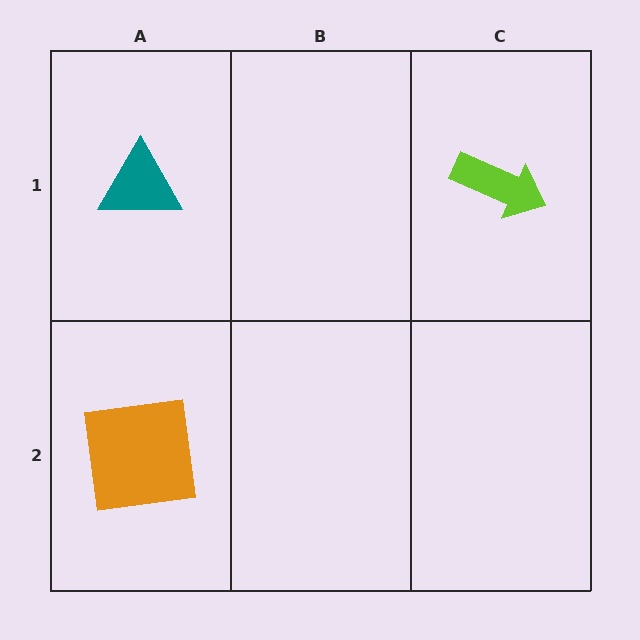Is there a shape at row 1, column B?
No, that cell is empty.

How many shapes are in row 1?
2 shapes.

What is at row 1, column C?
A lime arrow.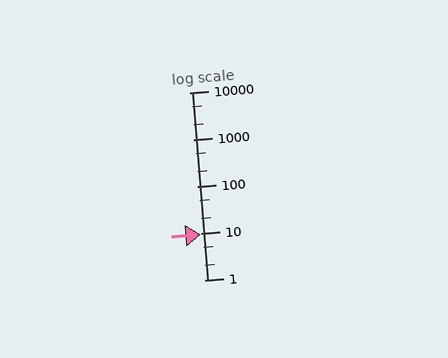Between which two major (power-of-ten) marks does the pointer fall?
The pointer is between 1 and 10.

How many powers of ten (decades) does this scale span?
The scale spans 4 decades, from 1 to 10000.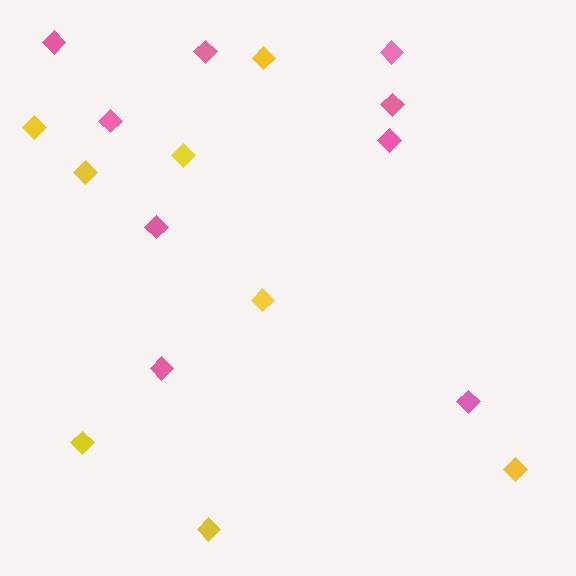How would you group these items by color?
There are 2 groups: one group of pink diamonds (9) and one group of yellow diamonds (8).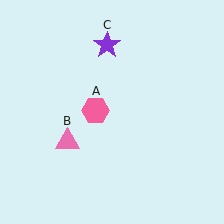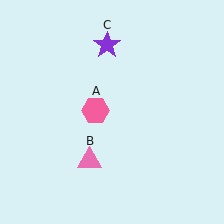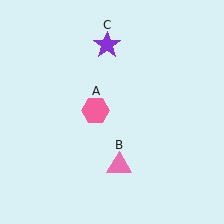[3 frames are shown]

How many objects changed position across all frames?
1 object changed position: pink triangle (object B).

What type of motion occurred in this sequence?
The pink triangle (object B) rotated counterclockwise around the center of the scene.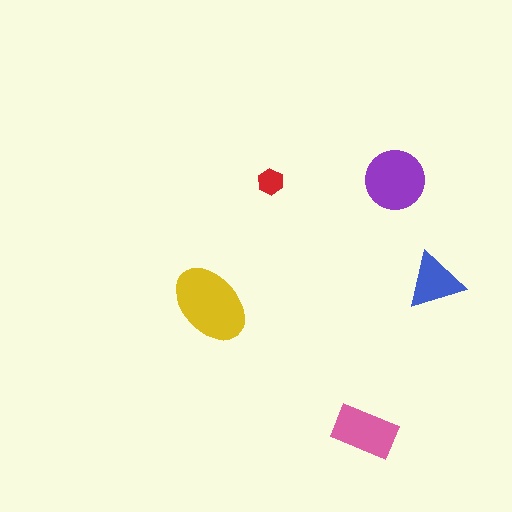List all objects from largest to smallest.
The yellow ellipse, the purple circle, the pink rectangle, the blue triangle, the red hexagon.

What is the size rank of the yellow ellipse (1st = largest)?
1st.